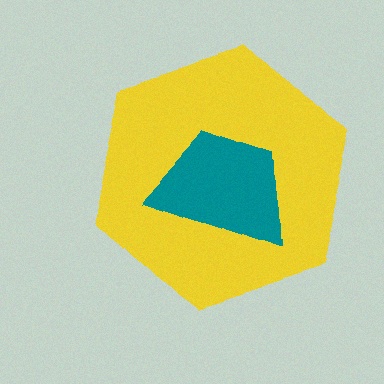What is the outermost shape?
The yellow hexagon.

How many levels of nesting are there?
2.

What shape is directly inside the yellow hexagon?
The teal trapezoid.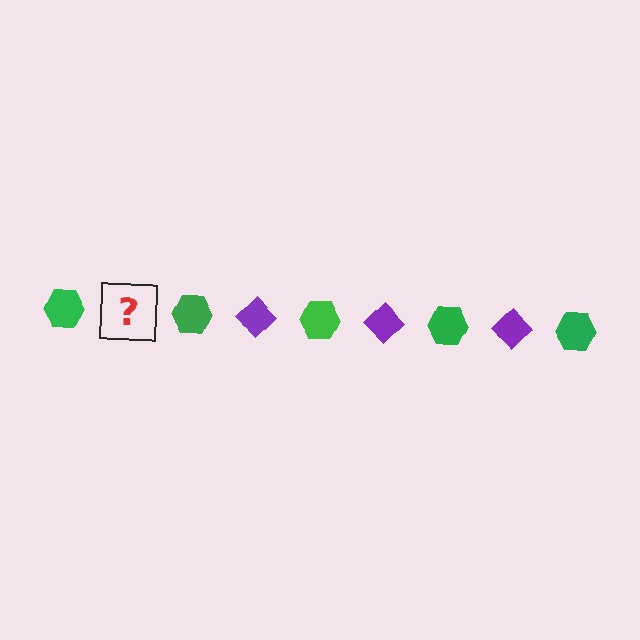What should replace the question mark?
The question mark should be replaced with a purple diamond.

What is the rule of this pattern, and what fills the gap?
The rule is that the pattern alternates between green hexagon and purple diamond. The gap should be filled with a purple diamond.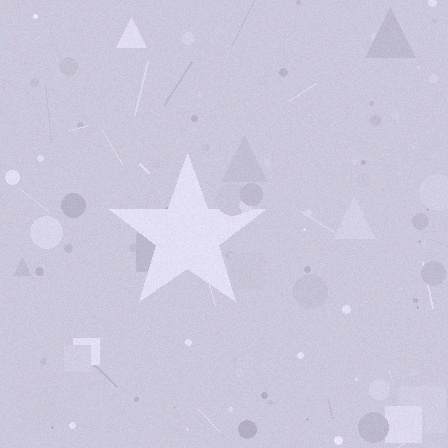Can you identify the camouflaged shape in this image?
The camouflaged shape is a star.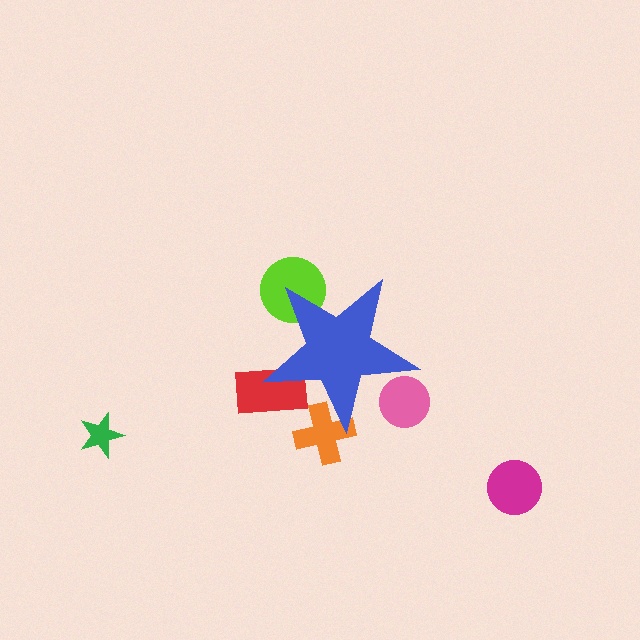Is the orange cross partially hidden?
Yes, the orange cross is partially hidden behind the blue star.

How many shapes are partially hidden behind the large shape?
4 shapes are partially hidden.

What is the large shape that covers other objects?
A blue star.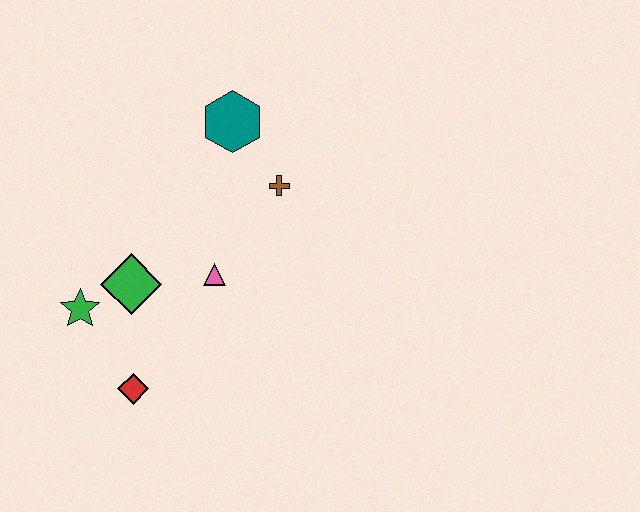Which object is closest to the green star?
The green diamond is closest to the green star.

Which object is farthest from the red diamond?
The teal hexagon is farthest from the red diamond.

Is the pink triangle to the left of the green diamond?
No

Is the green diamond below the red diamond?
No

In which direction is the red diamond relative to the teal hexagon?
The red diamond is below the teal hexagon.